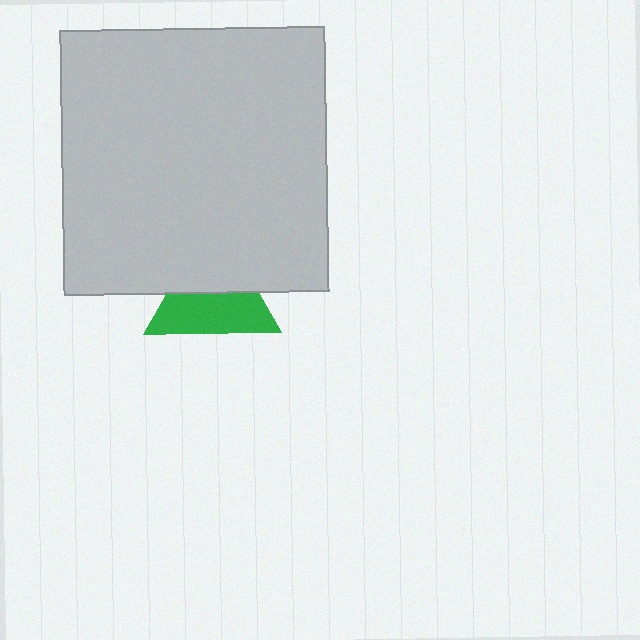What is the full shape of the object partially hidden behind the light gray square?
The partially hidden object is a green triangle.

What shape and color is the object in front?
The object in front is a light gray square.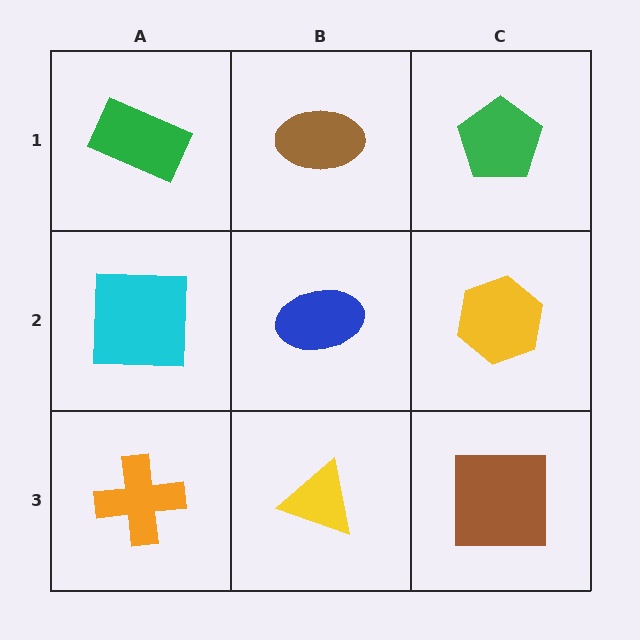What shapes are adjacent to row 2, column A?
A green rectangle (row 1, column A), an orange cross (row 3, column A), a blue ellipse (row 2, column B).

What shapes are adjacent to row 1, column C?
A yellow hexagon (row 2, column C), a brown ellipse (row 1, column B).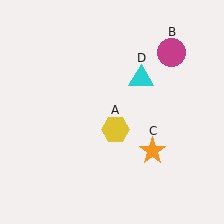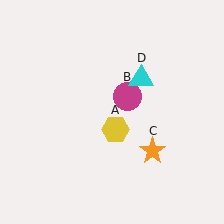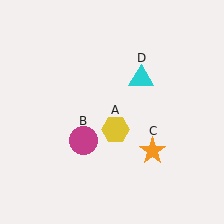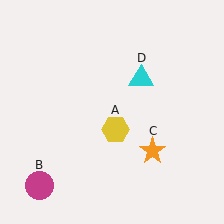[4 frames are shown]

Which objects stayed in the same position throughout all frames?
Yellow hexagon (object A) and orange star (object C) and cyan triangle (object D) remained stationary.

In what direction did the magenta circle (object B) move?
The magenta circle (object B) moved down and to the left.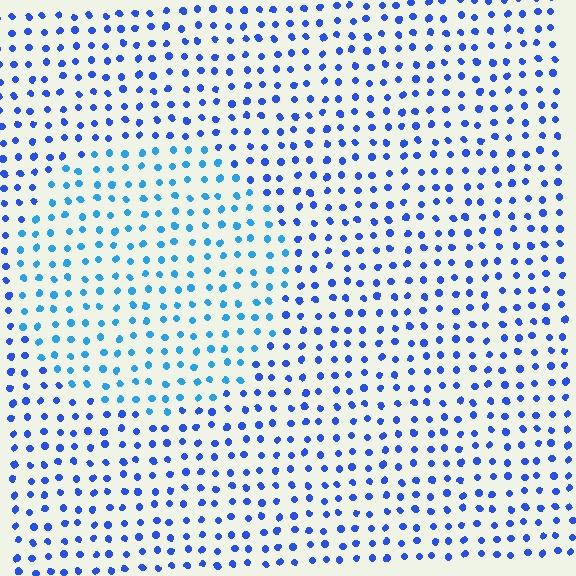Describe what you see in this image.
The image is filled with small blue elements in a uniform arrangement. A circle-shaped region is visible where the elements are tinted to a slightly different hue, forming a subtle color boundary.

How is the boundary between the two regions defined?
The boundary is defined purely by a slight shift in hue (about 27 degrees). Spacing, size, and orientation are identical on both sides.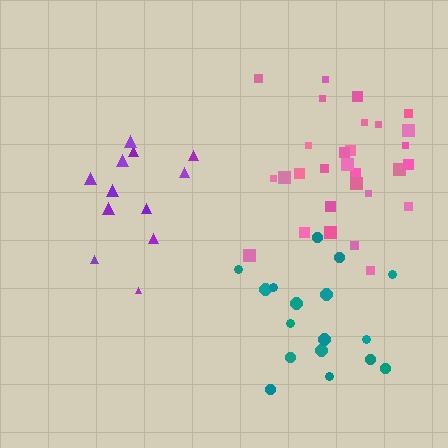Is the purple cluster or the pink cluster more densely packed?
Pink.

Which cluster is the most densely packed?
Pink.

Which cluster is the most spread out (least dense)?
Purple.